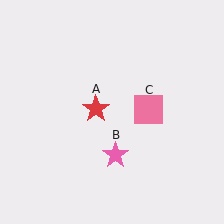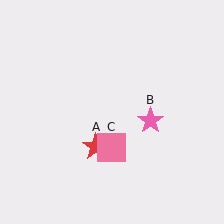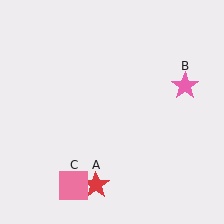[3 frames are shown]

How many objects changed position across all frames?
3 objects changed position: red star (object A), pink star (object B), pink square (object C).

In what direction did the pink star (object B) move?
The pink star (object B) moved up and to the right.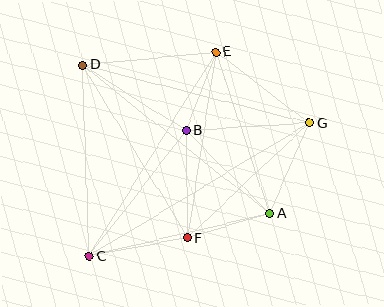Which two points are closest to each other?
Points B and E are closest to each other.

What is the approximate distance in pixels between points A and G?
The distance between A and G is approximately 99 pixels.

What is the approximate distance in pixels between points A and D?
The distance between A and D is approximately 238 pixels.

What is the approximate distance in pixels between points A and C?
The distance between A and C is approximately 185 pixels.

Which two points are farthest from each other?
Points C and G are farthest from each other.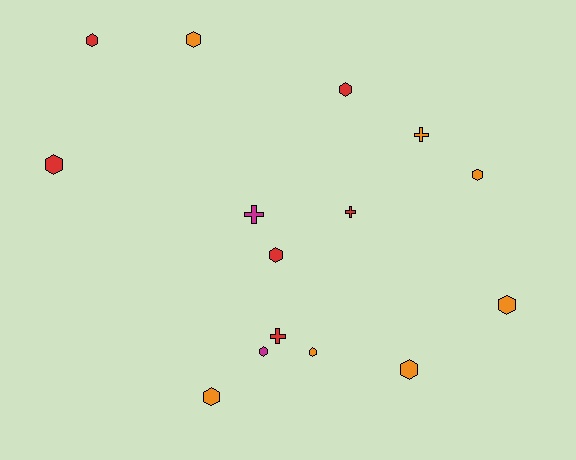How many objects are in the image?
There are 15 objects.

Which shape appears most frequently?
Hexagon, with 11 objects.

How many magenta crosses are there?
There is 1 magenta cross.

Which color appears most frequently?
Orange, with 7 objects.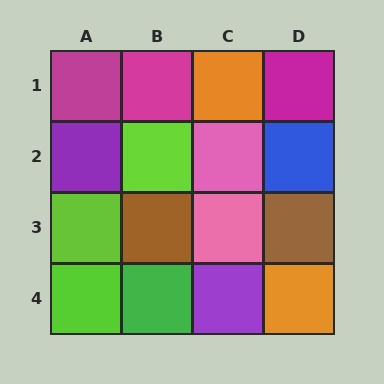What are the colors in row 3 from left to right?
Lime, brown, pink, brown.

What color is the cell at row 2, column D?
Blue.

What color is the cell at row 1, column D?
Magenta.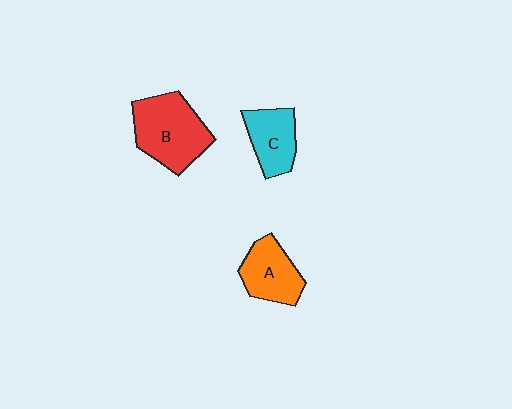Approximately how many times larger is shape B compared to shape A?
Approximately 1.4 times.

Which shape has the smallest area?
Shape C (cyan).